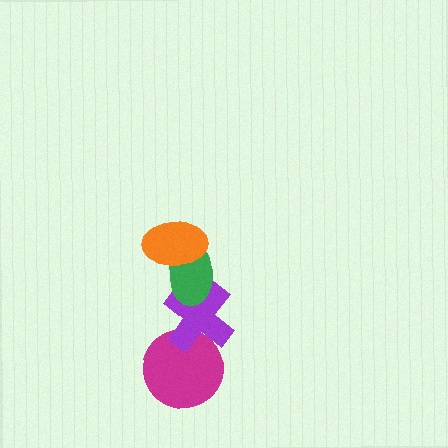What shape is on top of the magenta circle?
The purple cross is on top of the magenta circle.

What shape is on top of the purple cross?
The green ellipse is on top of the purple cross.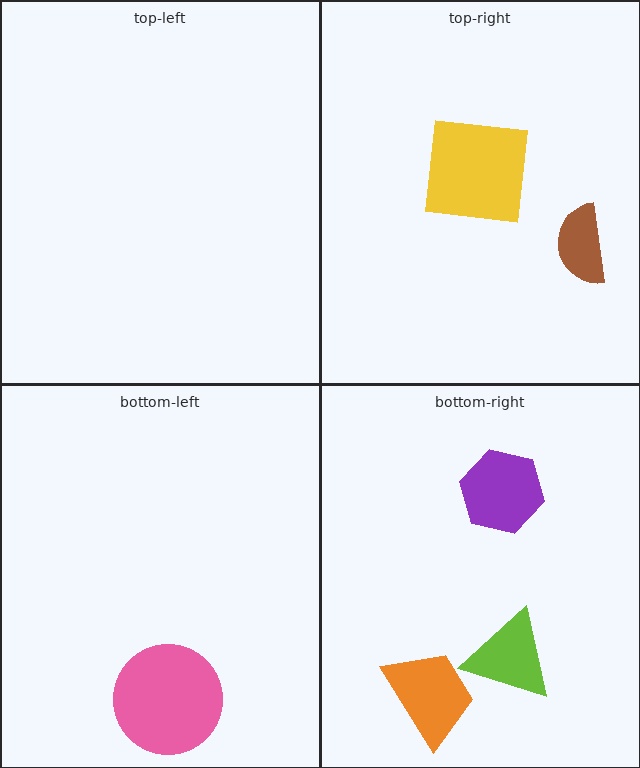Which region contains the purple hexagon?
The bottom-right region.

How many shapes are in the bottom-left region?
1.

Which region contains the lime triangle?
The bottom-right region.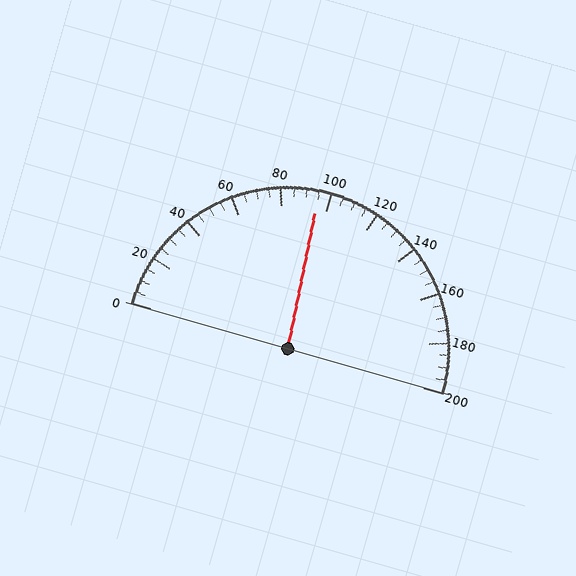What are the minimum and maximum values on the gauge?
The gauge ranges from 0 to 200.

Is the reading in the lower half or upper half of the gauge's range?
The reading is in the lower half of the range (0 to 200).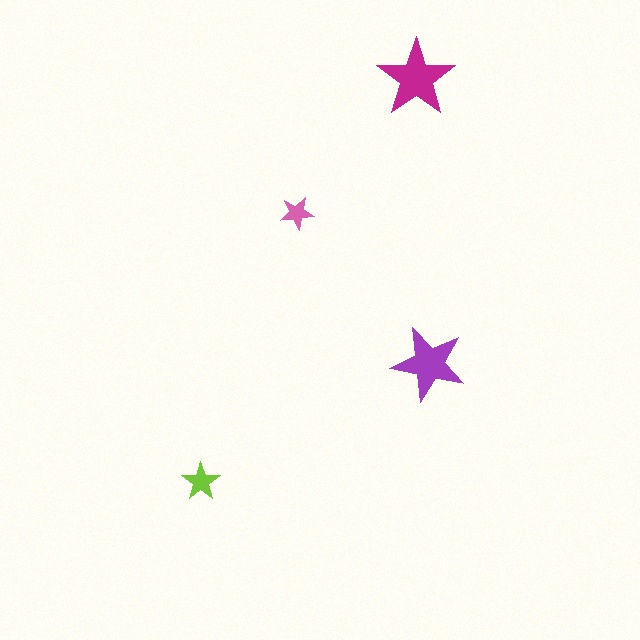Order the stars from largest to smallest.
the magenta one, the purple one, the lime one, the pink one.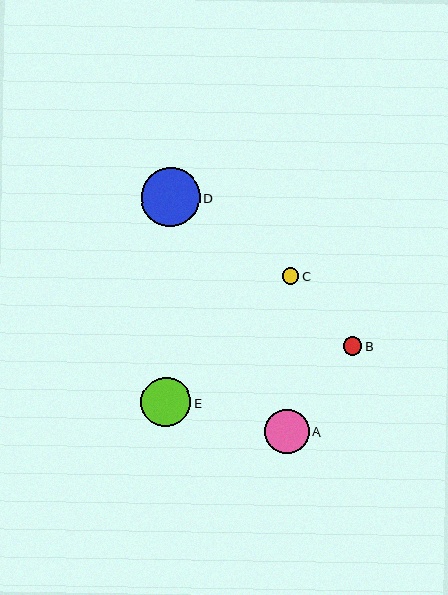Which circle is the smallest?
Circle C is the smallest with a size of approximately 17 pixels.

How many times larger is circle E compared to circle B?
Circle E is approximately 2.6 times the size of circle B.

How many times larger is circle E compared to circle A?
Circle E is approximately 1.1 times the size of circle A.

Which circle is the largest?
Circle D is the largest with a size of approximately 59 pixels.